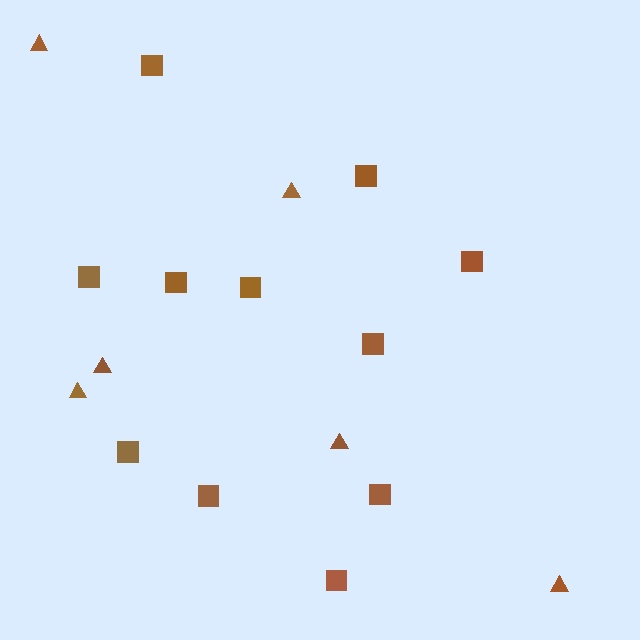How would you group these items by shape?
There are 2 groups: one group of triangles (6) and one group of squares (11).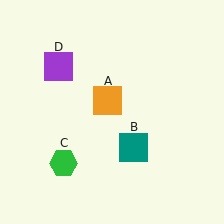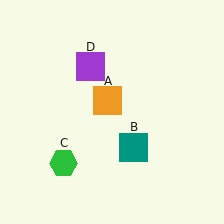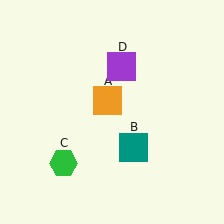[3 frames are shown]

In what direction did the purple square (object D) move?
The purple square (object D) moved right.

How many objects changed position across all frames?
1 object changed position: purple square (object D).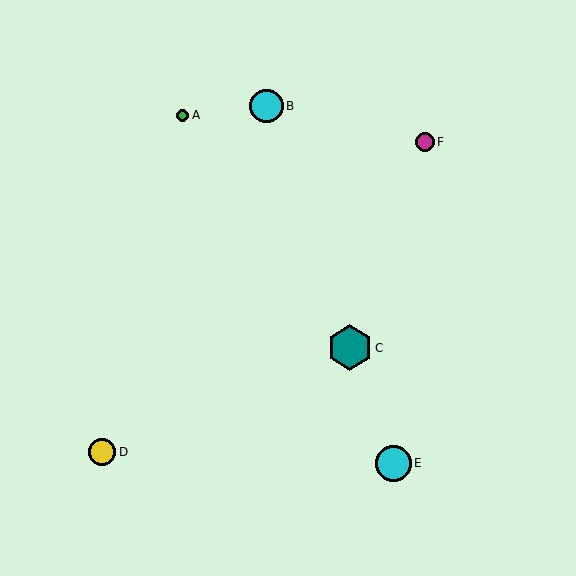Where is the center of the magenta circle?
The center of the magenta circle is at (425, 142).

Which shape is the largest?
The teal hexagon (labeled C) is the largest.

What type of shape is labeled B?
Shape B is a cyan circle.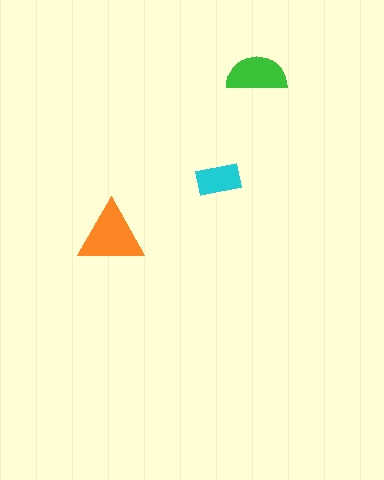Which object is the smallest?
The cyan rectangle.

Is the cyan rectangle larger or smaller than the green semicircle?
Smaller.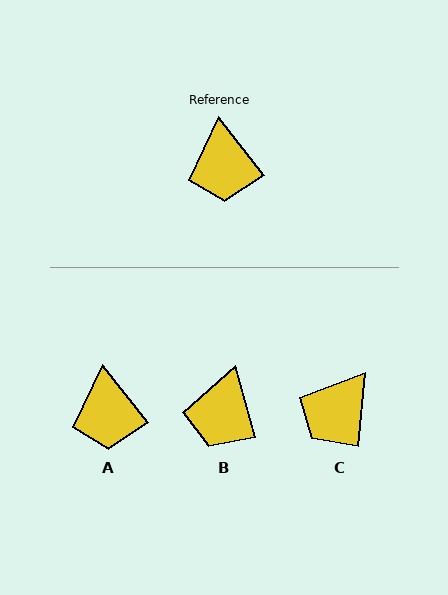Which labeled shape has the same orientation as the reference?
A.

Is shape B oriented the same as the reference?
No, it is off by about 23 degrees.